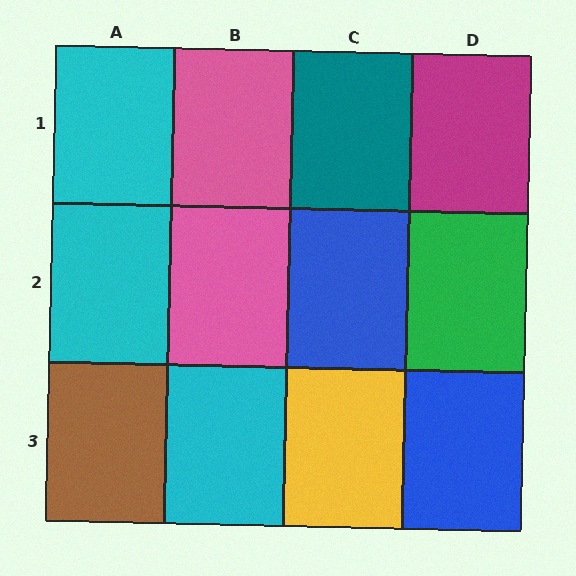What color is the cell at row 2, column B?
Pink.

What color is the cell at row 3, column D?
Blue.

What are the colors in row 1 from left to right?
Cyan, pink, teal, magenta.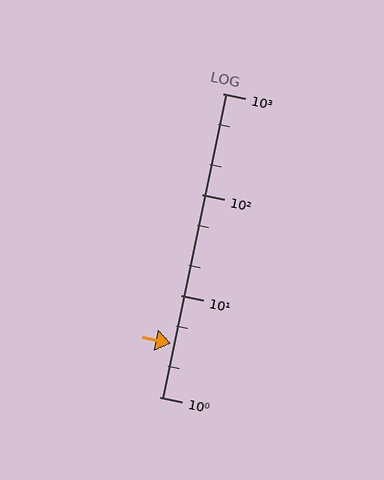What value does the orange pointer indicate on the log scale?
The pointer indicates approximately 3.4.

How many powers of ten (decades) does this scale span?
The scale spans 3 decades, from 1 to 1000.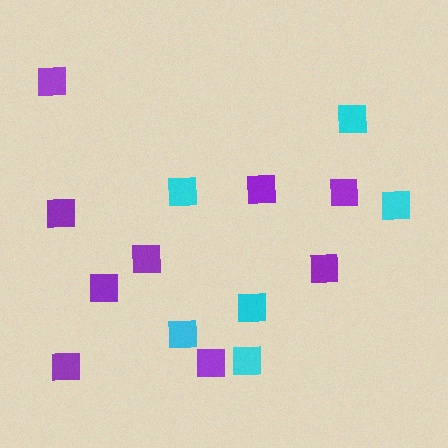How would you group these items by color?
There are 2 groups: one group of purple squares (9) and one group of cyan squares (6).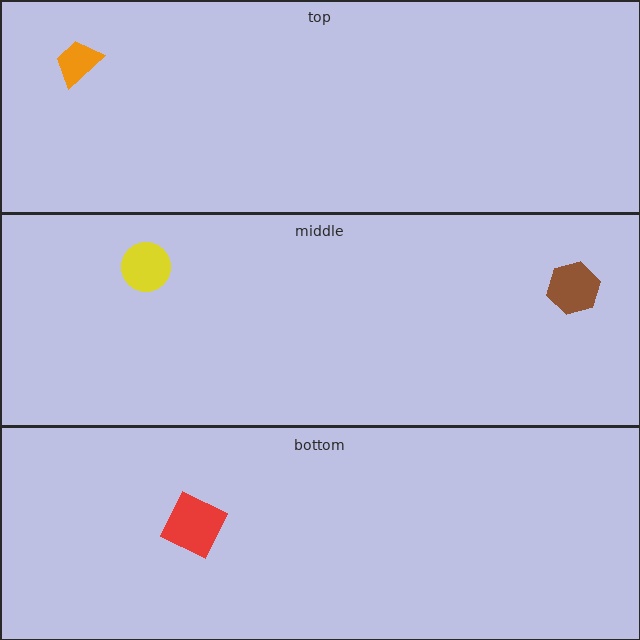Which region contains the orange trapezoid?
The top region.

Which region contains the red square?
The bottom region.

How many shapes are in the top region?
1.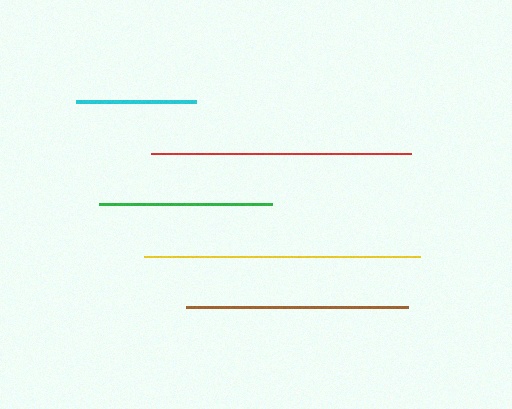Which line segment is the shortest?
The cyan line is the shortest at approximately 119 pixels.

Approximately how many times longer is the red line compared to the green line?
The red line is approximately 1.5 times the length of the green line.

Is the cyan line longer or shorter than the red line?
The red line is longer than the cyan line.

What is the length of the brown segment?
The brown segment is approximately 222 pixels long.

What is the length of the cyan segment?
The cyan segment is approximately 119 pixels long.